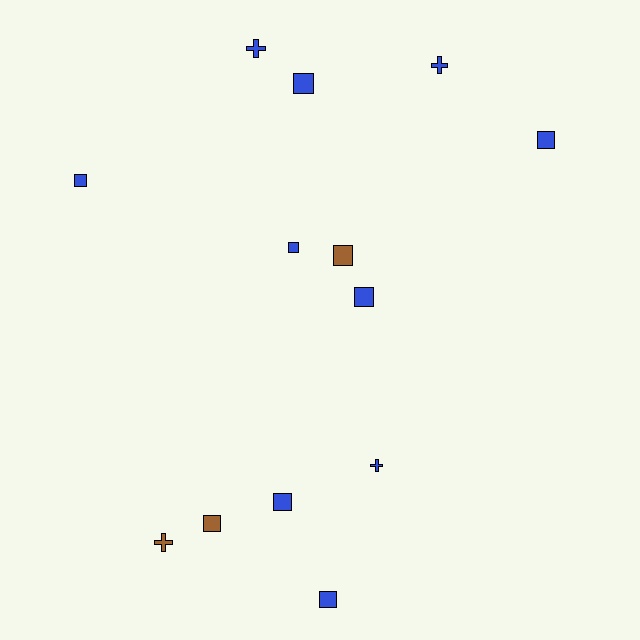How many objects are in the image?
There are 13 objects.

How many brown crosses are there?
There is 1 brown cross.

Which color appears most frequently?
Blue, with 10 objects.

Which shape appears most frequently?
Square, with 9 objects.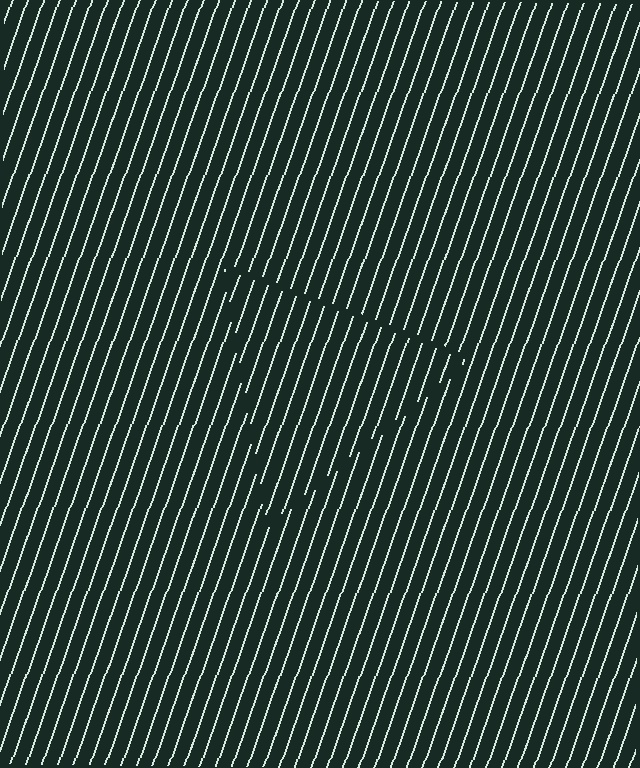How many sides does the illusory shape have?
3 sides — the line-ends trace a triangle.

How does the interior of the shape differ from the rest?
The interior of the shape contains the same grating, shifted by half a period — the contour is defined by the phase discontinuity where line-ends from the inner and outer gratings abut.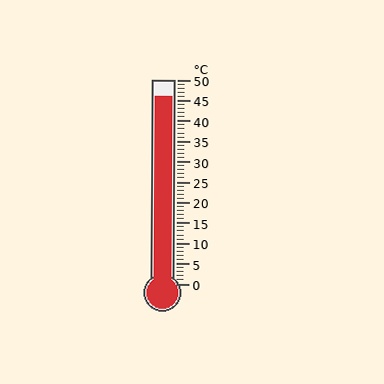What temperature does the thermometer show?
The thermometer shows approximately 46°C.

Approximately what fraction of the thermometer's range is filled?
The thermometer is filled to approximately 90% of its range.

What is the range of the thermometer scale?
The thermometer scale ranges from 0°C to 50°C.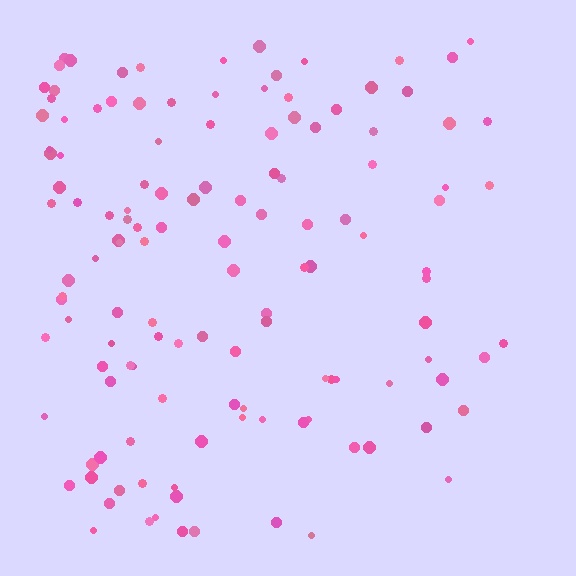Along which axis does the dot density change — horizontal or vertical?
Horizontal.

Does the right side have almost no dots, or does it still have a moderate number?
Still a moderate number, just noticeably fewer than the left.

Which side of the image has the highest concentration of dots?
The left.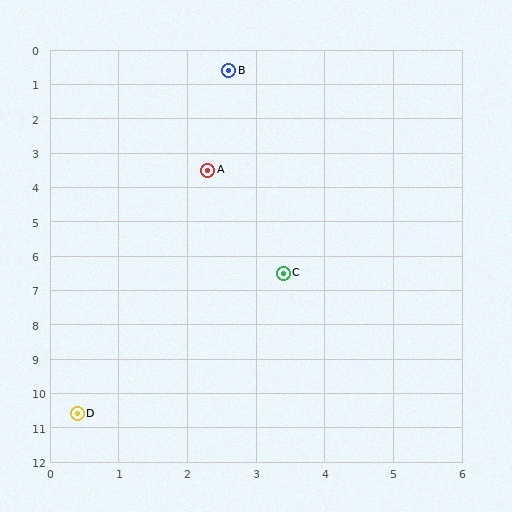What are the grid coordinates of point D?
Point D is at approximately (0.4, 10.6).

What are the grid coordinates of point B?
Point B is at approximately (2.6, 0.6).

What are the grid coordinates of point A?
Point A is at approximately (2.3, 3.5).